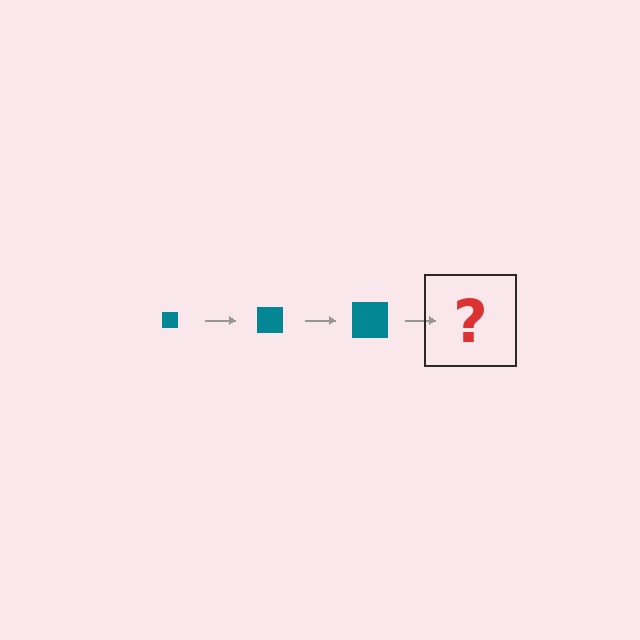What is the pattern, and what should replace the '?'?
The pattern is that the square gets progressively larger each step. The '?' should be a teal square, larger than the previous one.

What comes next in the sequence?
The next element should be a teal square, larger than the previous one.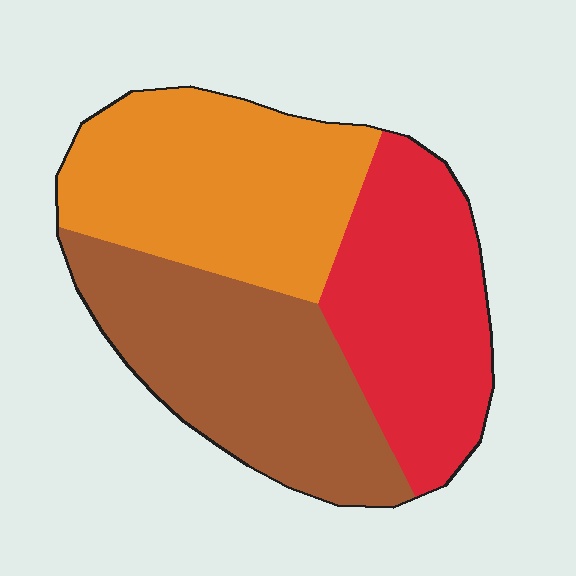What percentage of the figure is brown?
Brown takes up between a third and a half of the figure.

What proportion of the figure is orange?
Orange covers around 35% of the figure.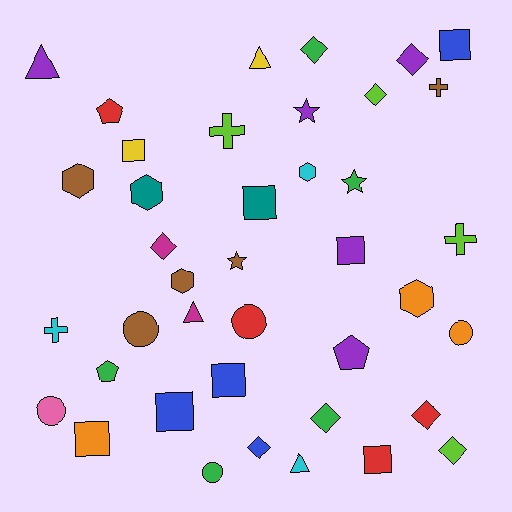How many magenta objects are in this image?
There are 2 magenta objects.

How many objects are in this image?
There are 40 objects.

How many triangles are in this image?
There are 4 triangles.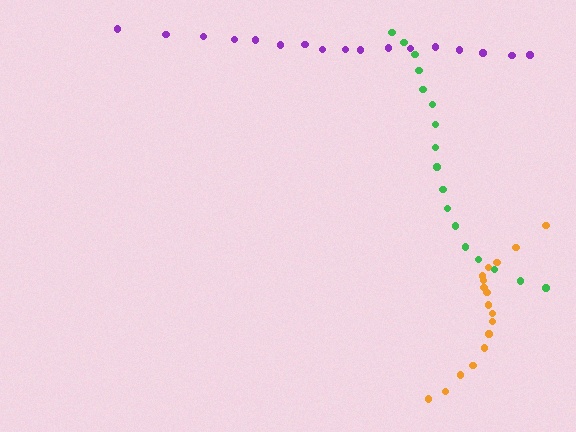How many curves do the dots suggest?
There are 3 distinct paths.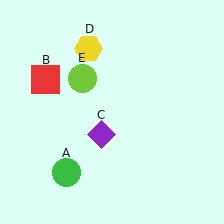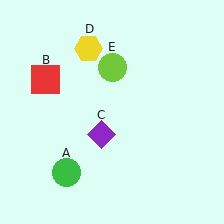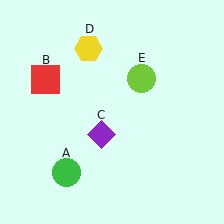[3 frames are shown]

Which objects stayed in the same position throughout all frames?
Green circle (object A) and red square (object B) and purple diamond (object C) and yellow hexagon (object D) remained stationary.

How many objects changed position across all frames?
1 object changed position: lime circle (object E).